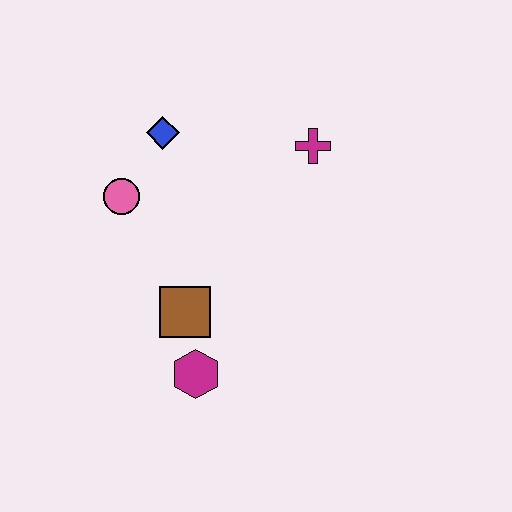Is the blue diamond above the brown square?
Yes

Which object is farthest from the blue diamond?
The magenta hexagon is farthest from the blue diamond.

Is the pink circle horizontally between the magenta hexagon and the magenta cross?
No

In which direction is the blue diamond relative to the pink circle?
The blue diamond is above the pink circle.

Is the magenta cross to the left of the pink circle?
No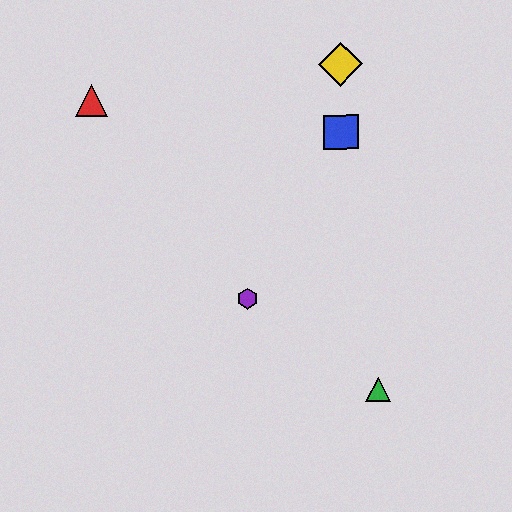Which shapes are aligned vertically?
The blue square, the yellow diamond are aligned vertically.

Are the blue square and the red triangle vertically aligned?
No, the blue square is at x≈341 and the red triangle is at x≈91.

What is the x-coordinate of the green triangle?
The green triangle is at x≈378.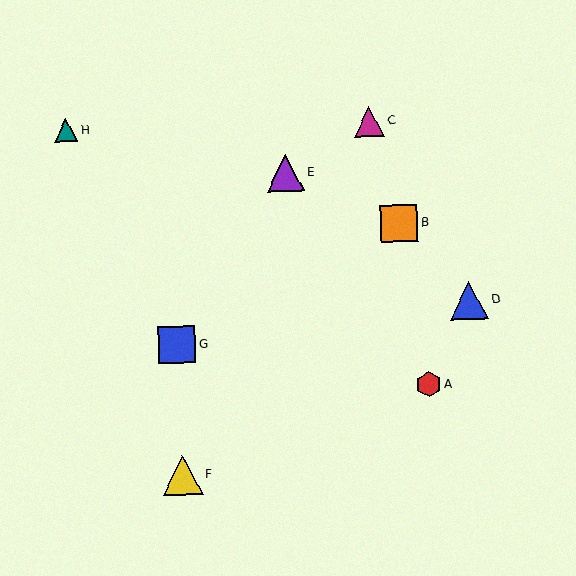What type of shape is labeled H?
Shape H is a teal triangle.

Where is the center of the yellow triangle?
The center of the yellow triangle is at (182, 475).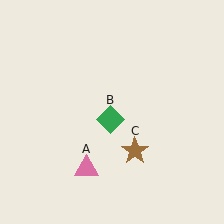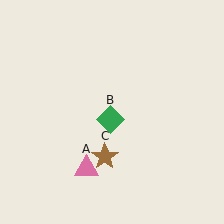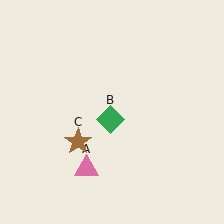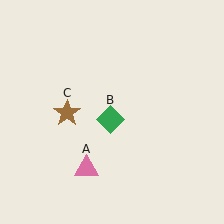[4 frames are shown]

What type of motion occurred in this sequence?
The brown star (object C) rotated clockwise around the center of the scene.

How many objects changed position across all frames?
1 object changed position: brown star (object C).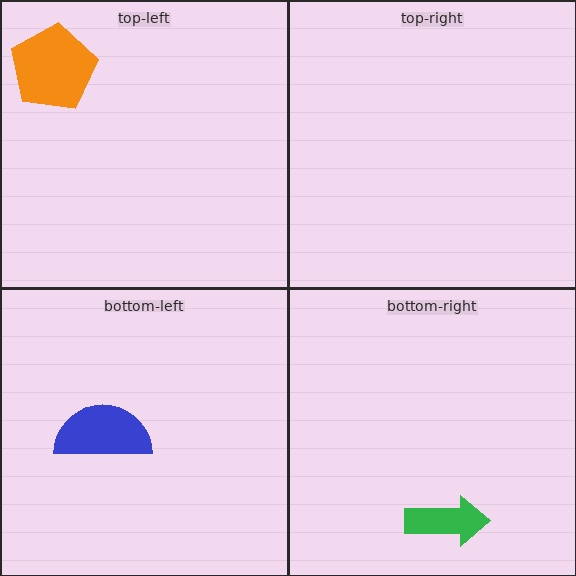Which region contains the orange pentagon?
The top-left region.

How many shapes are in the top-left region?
1.